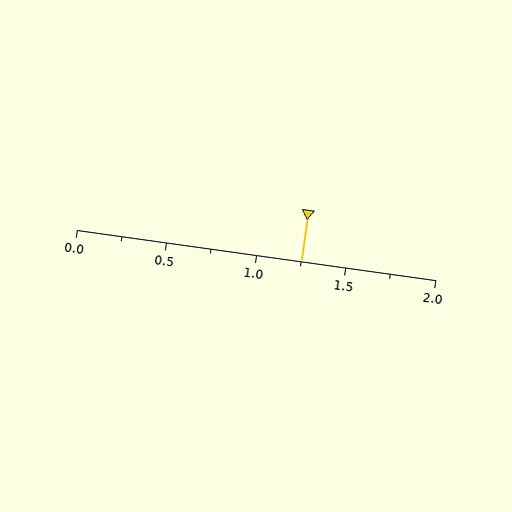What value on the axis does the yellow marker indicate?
The marker indicates approximately 1.25.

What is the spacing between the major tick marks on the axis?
The major ticks are spaced 0.5 apart.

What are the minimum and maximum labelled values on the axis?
The axis runs from 0.0 to 2.0.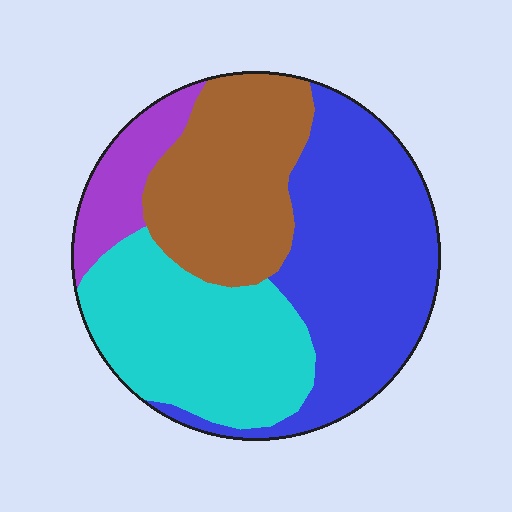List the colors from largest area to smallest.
From largest to smallest: blue, cyan, brown, purple.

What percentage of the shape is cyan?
Cyan covers roughly 30% of the shape.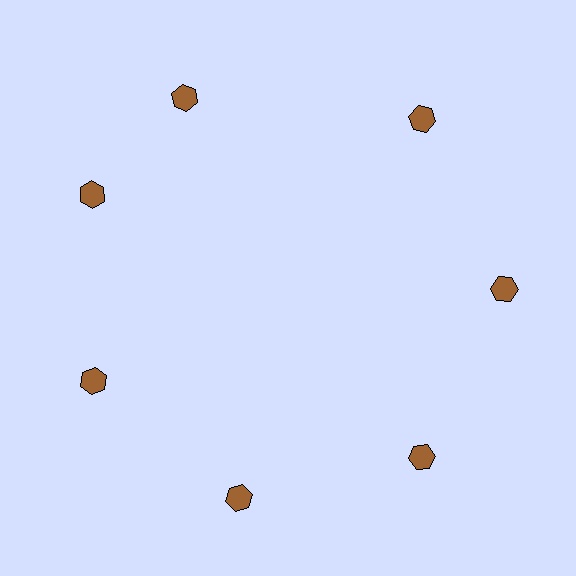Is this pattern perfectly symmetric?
No. The 7 brown hexagons are arranged in a ring, but one element near the 12 o'clock position is rotated out of alignment along the ring, breaking the 7-fold rotational symmetry.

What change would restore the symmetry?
The symmetry would be restored by rotating it back into even spacing with its neighbors so that all 7 hexagons sit at equal angles and equal distance from the center.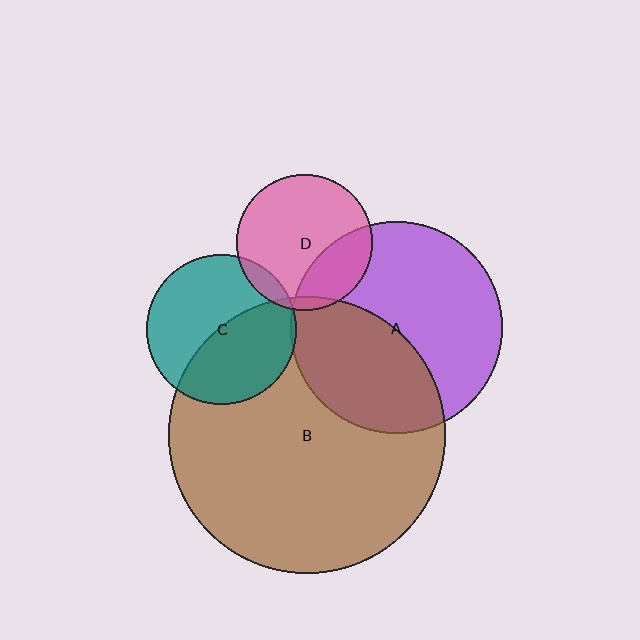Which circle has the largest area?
Circle B (brown).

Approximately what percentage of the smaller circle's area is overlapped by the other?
Approximately 5%.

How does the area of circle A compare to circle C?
Approximately 2.0 times.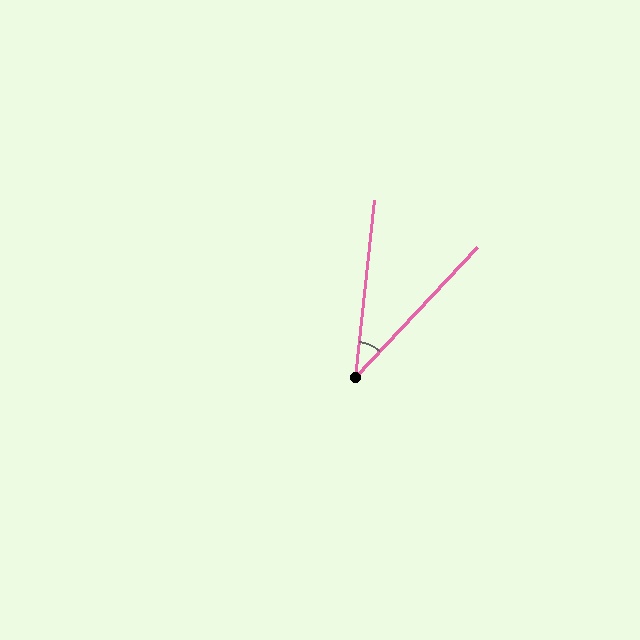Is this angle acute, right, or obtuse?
It is acute.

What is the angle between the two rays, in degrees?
Approximately 37 degrees.